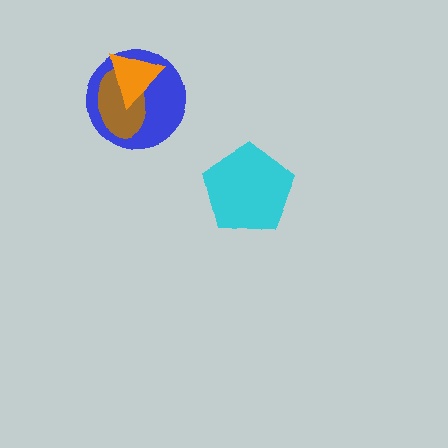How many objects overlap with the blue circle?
2 objects overlap with the blue circle.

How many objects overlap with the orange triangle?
2 objects overlap with the orange triangle.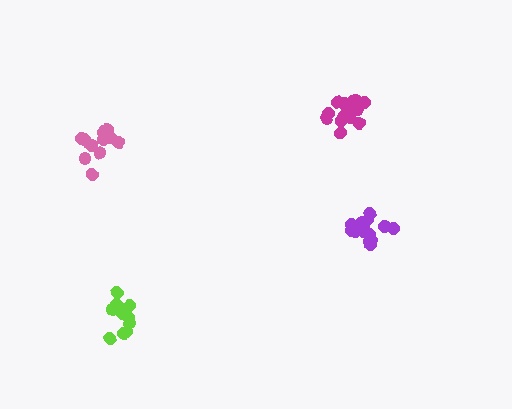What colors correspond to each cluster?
The clusters are colored: pink, magenta, lime, purple.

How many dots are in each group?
Group 1: 13 dots, Group 2: 16 dots, Group 3: 12 dots, Group 4: 15 dots (56 total).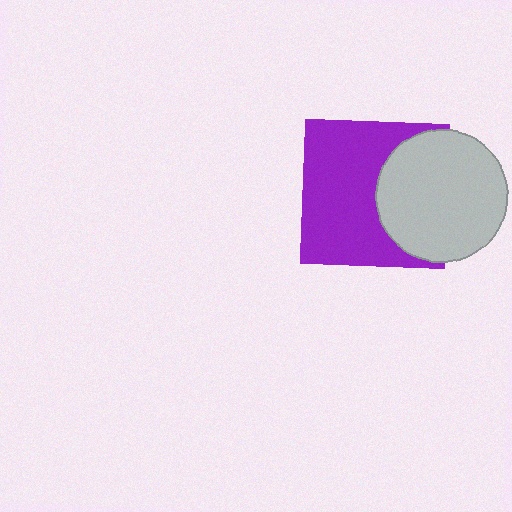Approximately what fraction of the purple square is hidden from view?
Roughly 37% of the purple square is hidden behind the light gray circle.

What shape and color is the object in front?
The object in front is a light gray circle.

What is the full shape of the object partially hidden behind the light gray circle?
The partially hidden object is a purple square.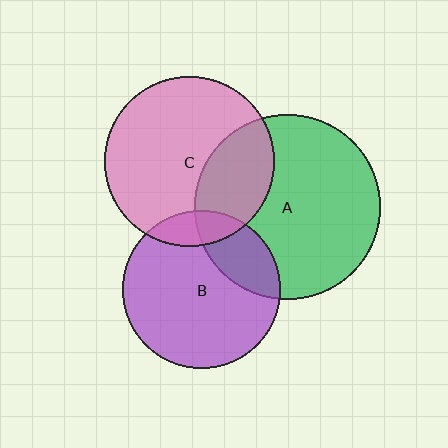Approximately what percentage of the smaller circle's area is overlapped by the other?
Approximately 15%.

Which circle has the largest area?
Circle A (green).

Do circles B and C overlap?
Yes.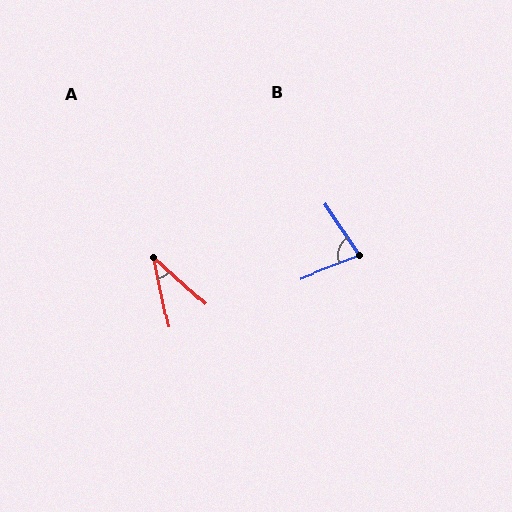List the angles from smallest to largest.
A (36°), B (77°).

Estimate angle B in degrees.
Approximately 77 degrees.